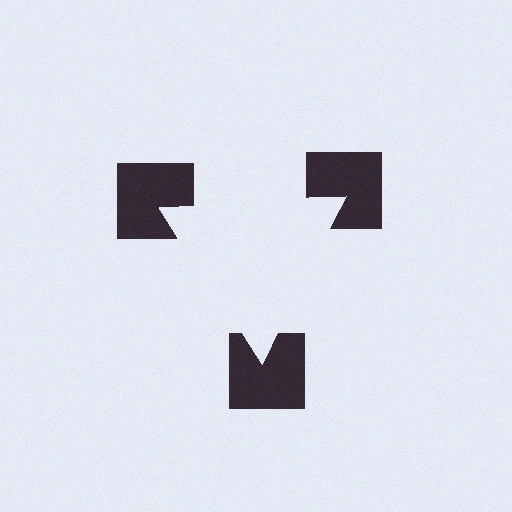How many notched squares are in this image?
There are 3 — one at each vertex of the illusory triangle.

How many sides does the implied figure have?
3 sides.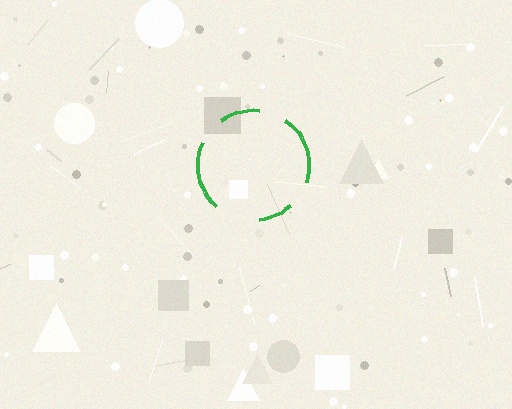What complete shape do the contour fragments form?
The contour fragments form a circle.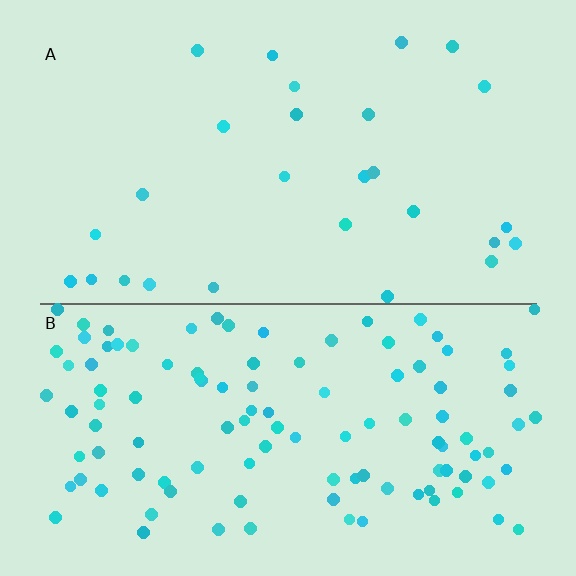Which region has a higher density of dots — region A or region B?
B (the bottom).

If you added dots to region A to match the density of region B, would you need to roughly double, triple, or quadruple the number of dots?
Approximately quadruple.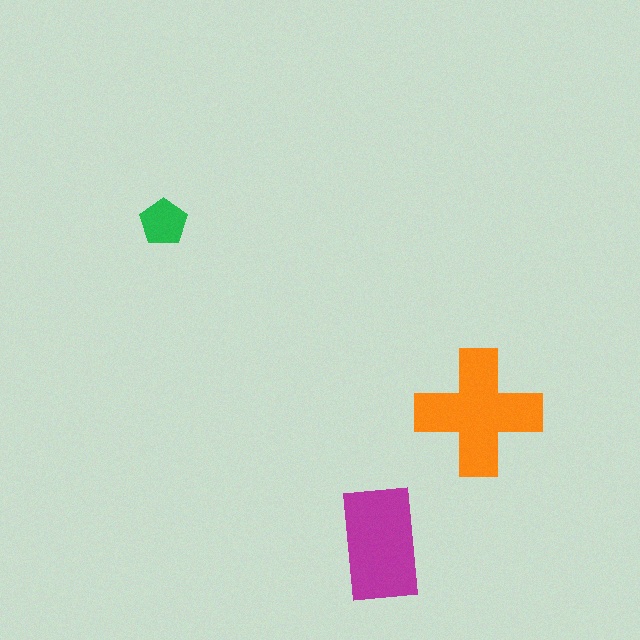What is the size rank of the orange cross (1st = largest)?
1st.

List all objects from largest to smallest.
The orange cross, the magenta rectangle, the green pentagon.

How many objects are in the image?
There are 3 objects in the image.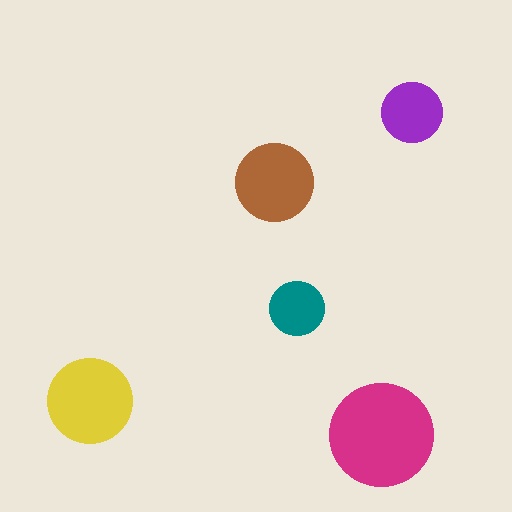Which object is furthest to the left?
The yellow circle is leftmost.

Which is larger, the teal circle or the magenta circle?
The magenta one.